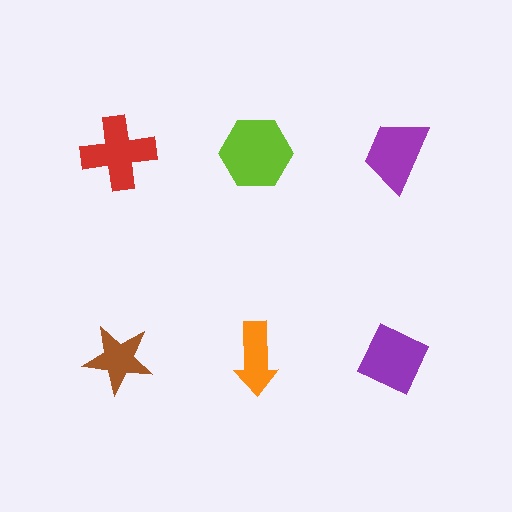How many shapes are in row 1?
3 shapes.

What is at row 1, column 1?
A red cross.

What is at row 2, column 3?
A purple diamond.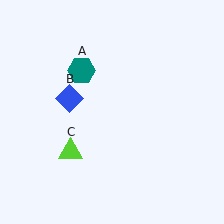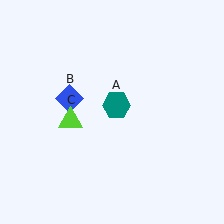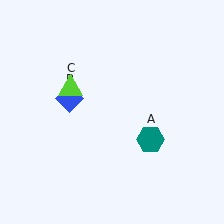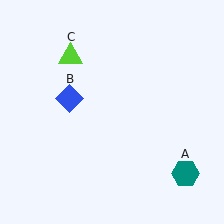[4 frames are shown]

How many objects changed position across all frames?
2 objects changed position: teal hexagon (object A), lime triangle (object C).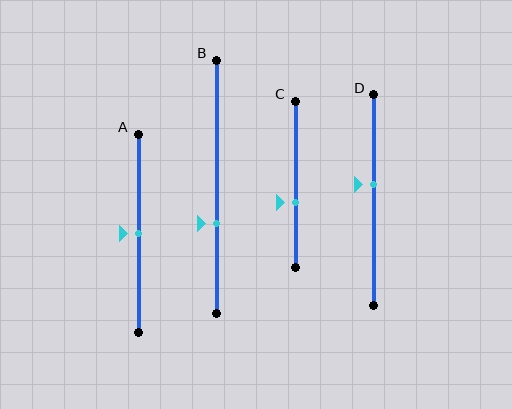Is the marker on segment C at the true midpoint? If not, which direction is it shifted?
No, the marker on segment C is shifted downward by about 11% of the segment length.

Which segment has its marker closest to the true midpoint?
Segment A has its marker closest to the true midpoint.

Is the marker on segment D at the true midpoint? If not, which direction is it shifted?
No, the marker on segment D is shifted upward by about 7% of the segment length.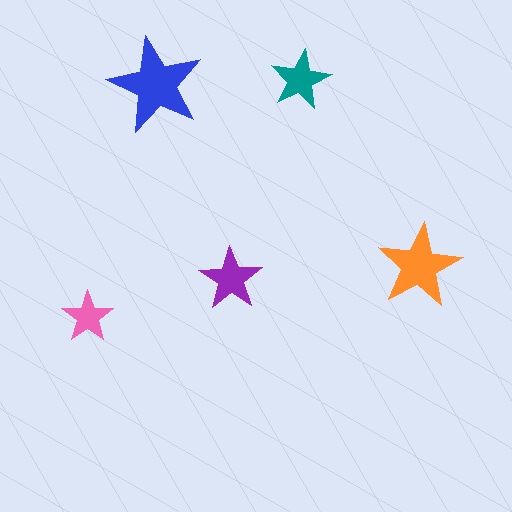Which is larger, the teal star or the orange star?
The orange one.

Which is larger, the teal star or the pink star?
The teal one.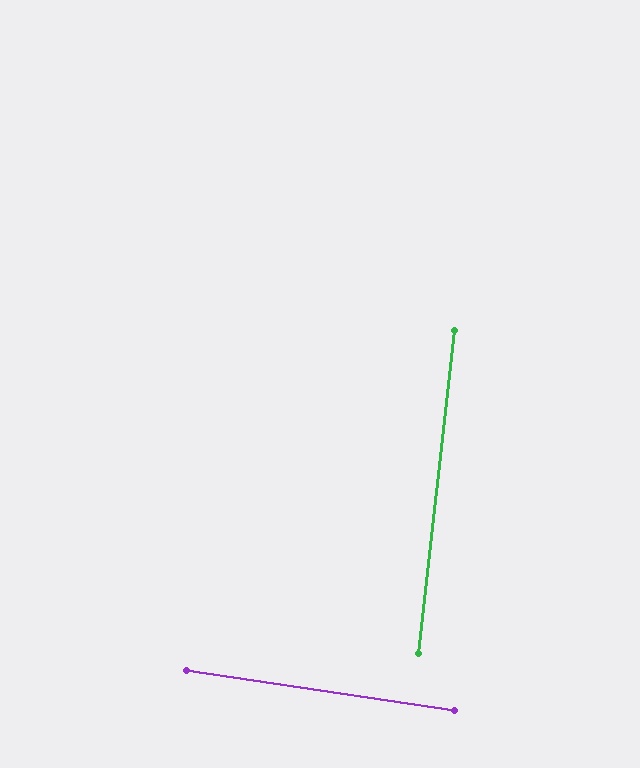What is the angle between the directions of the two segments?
Approximately 88 degrees.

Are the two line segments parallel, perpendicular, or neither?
Perpendicular — they meet at approximately 88°.